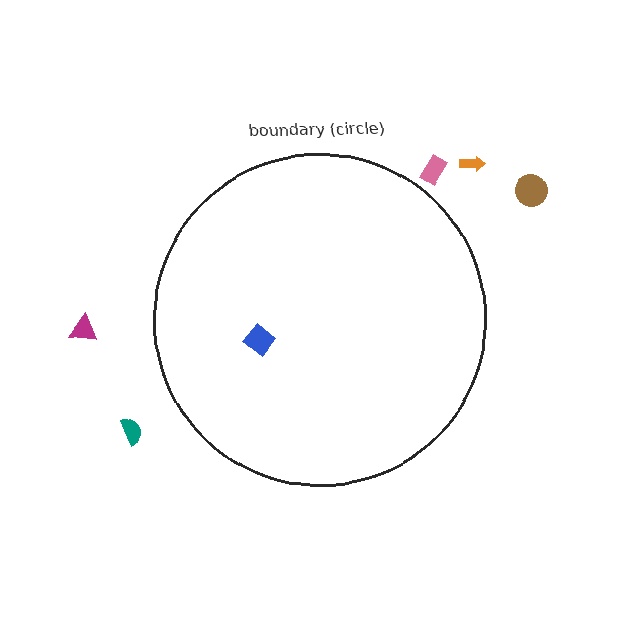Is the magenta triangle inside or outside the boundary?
Outside.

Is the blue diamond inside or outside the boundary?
Inside.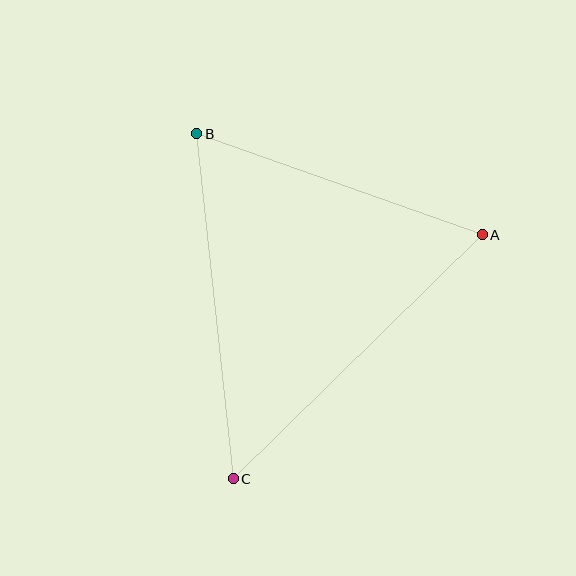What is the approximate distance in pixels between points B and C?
The distance between B and C is approximately 347 pixels.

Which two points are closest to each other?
Points A and B are closest to each other.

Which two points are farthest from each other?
Points A and C are farthest from each other.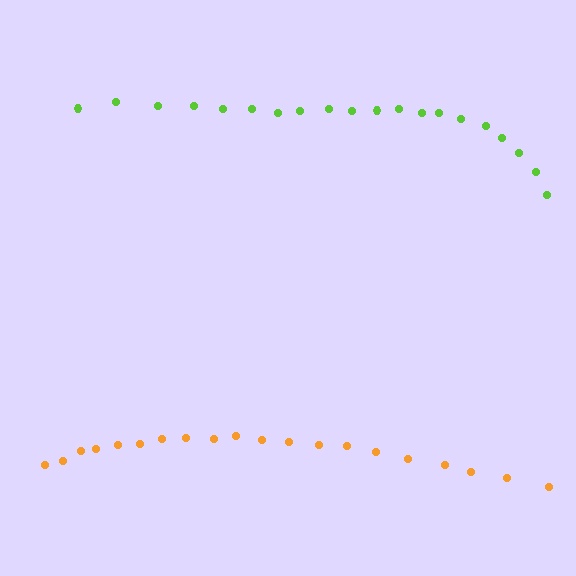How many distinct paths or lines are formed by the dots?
There are 2 distinct paths.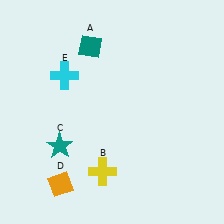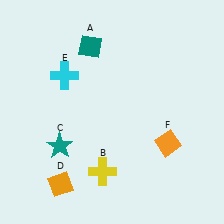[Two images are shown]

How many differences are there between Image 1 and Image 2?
There is 1 difference between the two images.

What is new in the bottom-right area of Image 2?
An orange diamond (F) was added in the bottom-right area of Image 2.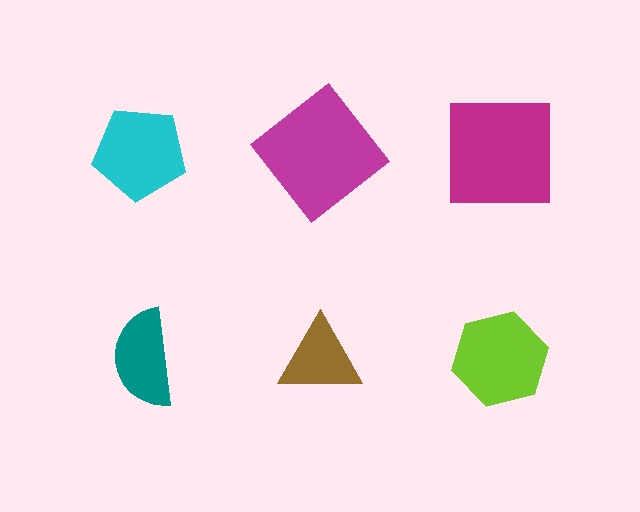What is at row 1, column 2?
A magenta diamond.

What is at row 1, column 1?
A cyan pentagon.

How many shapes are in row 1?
3 shapes.